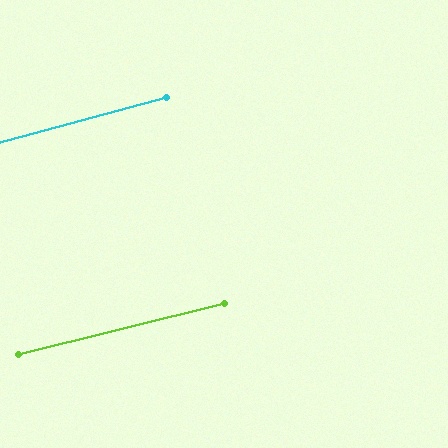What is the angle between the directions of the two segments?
Approximately 1 degree.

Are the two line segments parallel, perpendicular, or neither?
Parallel — their directions differ by only 1.2°.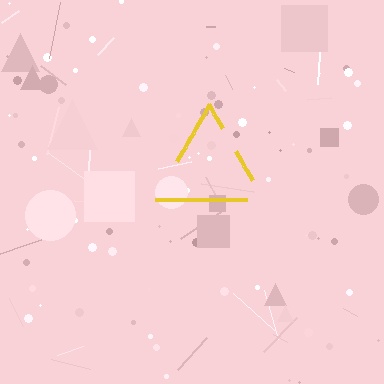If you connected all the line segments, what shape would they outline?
They would outline a triangle.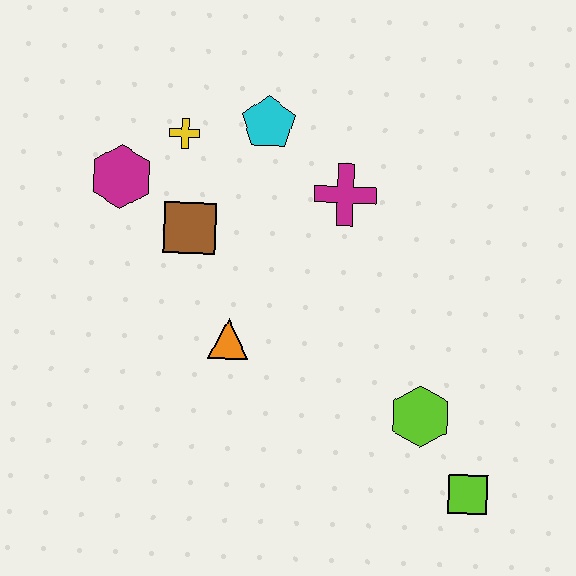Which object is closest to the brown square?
The magenta hexagon is closest to the brown square.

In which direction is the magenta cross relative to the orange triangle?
The magenta cross is above the orange triangle.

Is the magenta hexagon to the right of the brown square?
No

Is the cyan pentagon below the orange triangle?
No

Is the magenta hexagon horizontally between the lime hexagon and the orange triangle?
No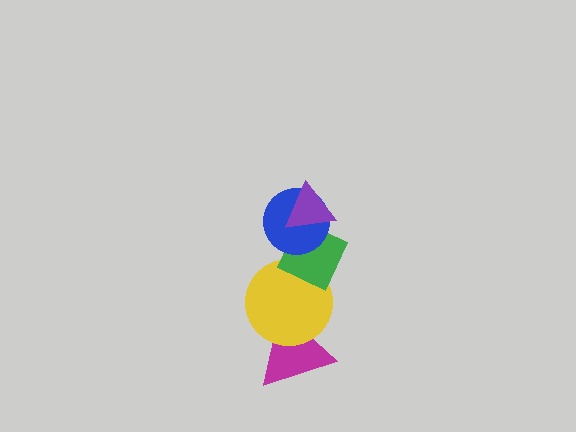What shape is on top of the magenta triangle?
The yellow circle is on top of the magenta triangle.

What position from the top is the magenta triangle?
The magenta triangle is 5th from the top.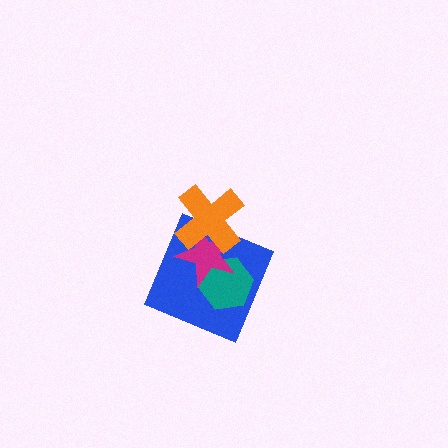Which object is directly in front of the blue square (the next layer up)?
The teal hexagon is directly in front of the blue square.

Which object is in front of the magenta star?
The orange cross is in front of the magenta star.